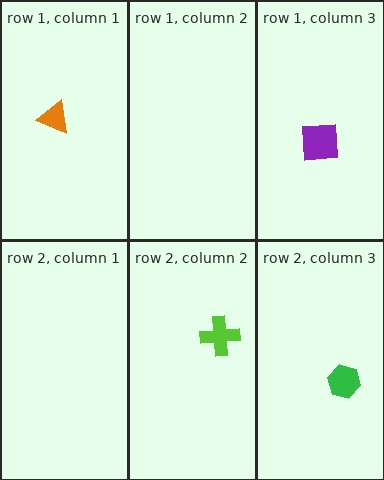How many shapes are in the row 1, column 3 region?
1.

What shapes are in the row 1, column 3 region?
The purple square.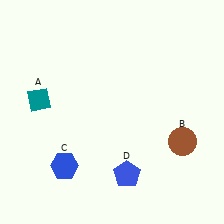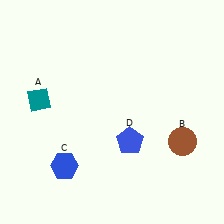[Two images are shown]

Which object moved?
The blue pentagon (D) moved up.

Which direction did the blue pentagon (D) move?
The blue pentagon (D) moved up.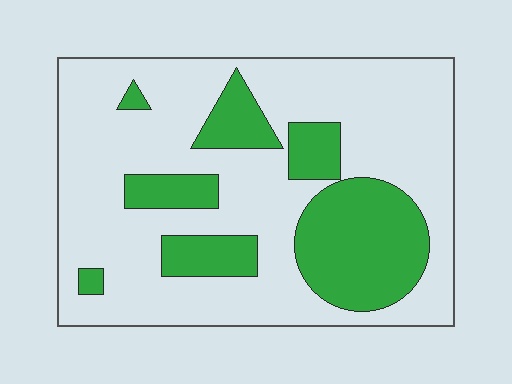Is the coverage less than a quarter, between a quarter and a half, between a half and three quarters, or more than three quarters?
Between a quarter and a half.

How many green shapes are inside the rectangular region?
7.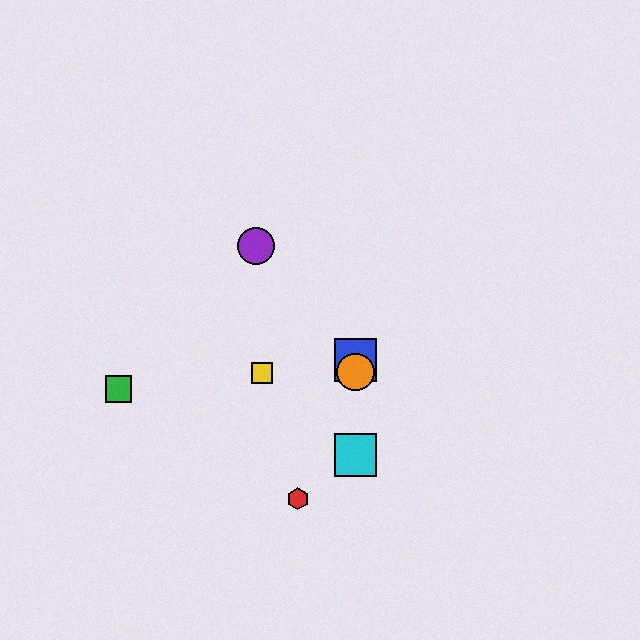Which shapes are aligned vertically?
The blue square, the orange circle, the cyan square are aligned vertically.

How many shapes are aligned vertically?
3 shapes (the blue square, the orange circle, the cyan square) are aligned vertically.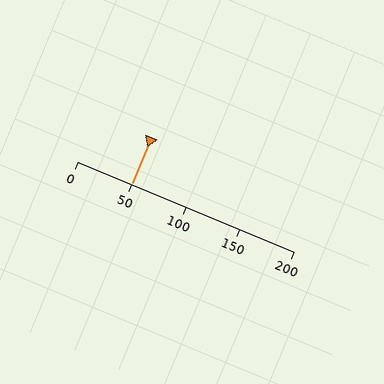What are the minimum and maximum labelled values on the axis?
The axis runs from 0 to 200.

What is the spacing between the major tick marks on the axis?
The major ticks are spaced 50 apart.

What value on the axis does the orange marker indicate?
The marker indicates approximately 50.